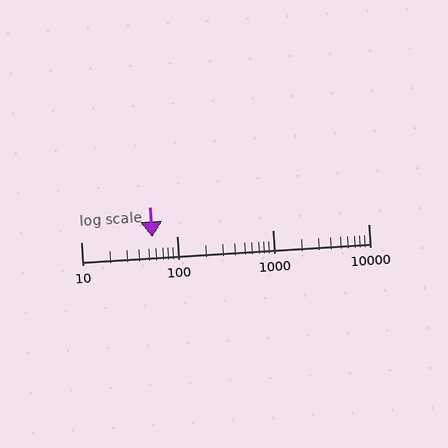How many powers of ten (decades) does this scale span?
The scale spans 3 decades, from 10 to 10000.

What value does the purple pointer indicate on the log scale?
The pointer indicates approximately 56.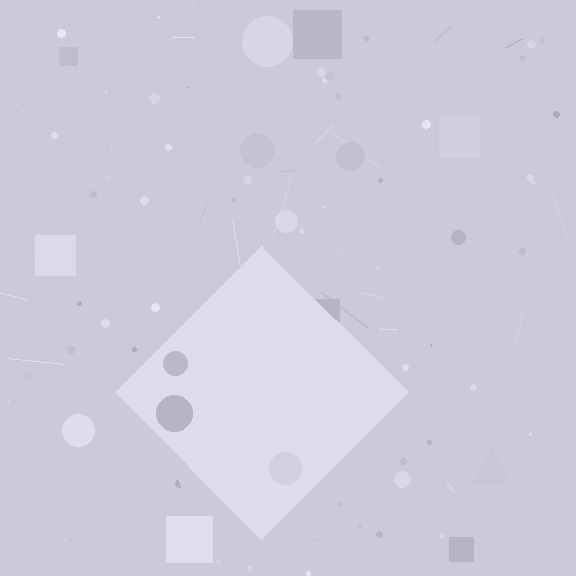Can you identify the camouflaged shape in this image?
The camouflaged shape is a diamond.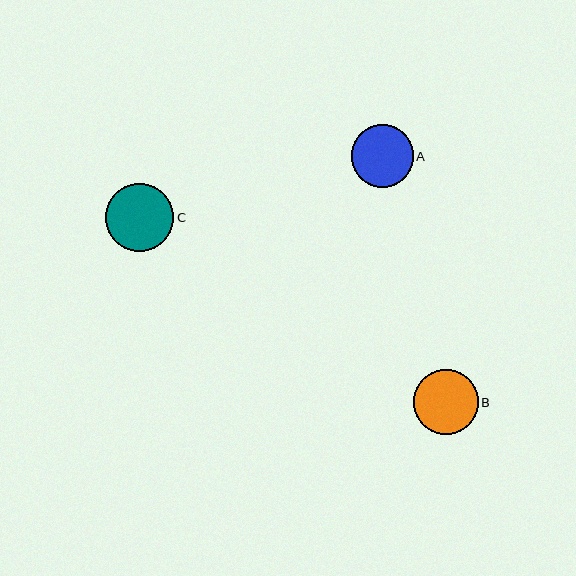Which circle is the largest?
Circle C is the largest with a size of approximately 68 pixels.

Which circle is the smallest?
Circle A is the smallest with a size of approximately 62 pixels.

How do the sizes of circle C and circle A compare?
Circle C and circle A are approximately the same size.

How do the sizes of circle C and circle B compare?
Circle C and circle B are approximately the same size.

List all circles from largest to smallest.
From largest to smallest: C, B, A.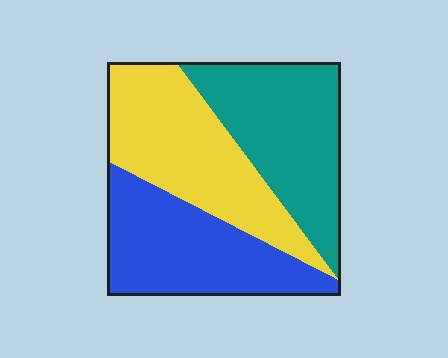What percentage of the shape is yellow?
Yellow takes up about one third (1/3) of the shape.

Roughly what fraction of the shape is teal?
Teal takes up about one third (1/3) of the shape.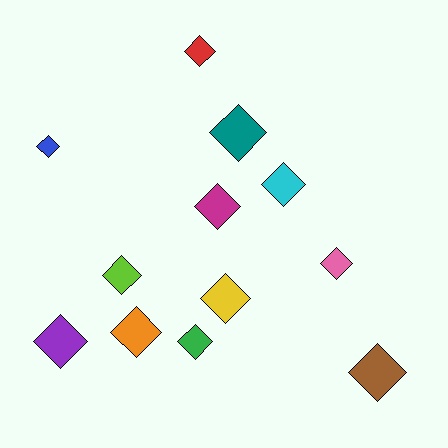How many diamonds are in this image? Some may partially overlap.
There are 12 diamonds.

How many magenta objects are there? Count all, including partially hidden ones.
There is 1 magenta object.